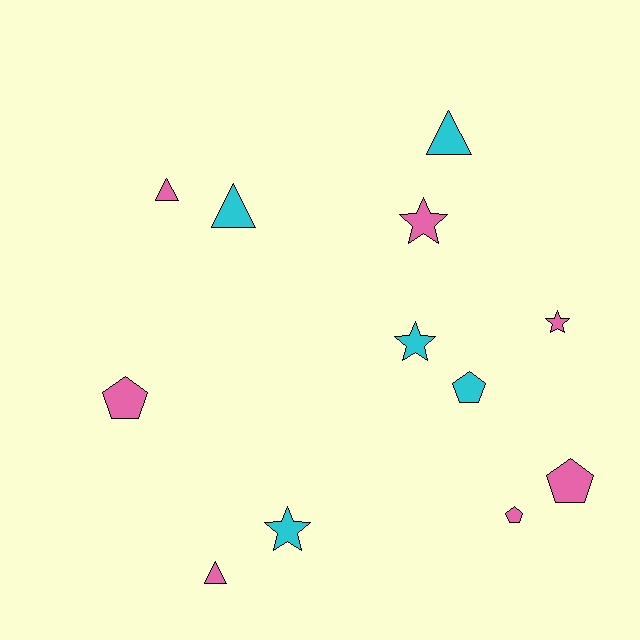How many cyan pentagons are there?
There is 1 cyan pentagon.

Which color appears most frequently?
Pink, with 7 objects.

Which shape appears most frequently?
Star, with 4 objects.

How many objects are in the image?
There are 12 objects.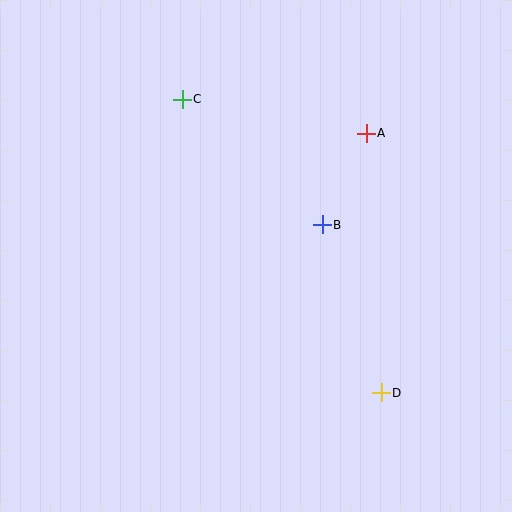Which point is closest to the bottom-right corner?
Point D is closest to the bottom-right corner.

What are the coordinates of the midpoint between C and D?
The midpoint between C and D is at (282, 246).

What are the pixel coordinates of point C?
Point C is at (182, 99).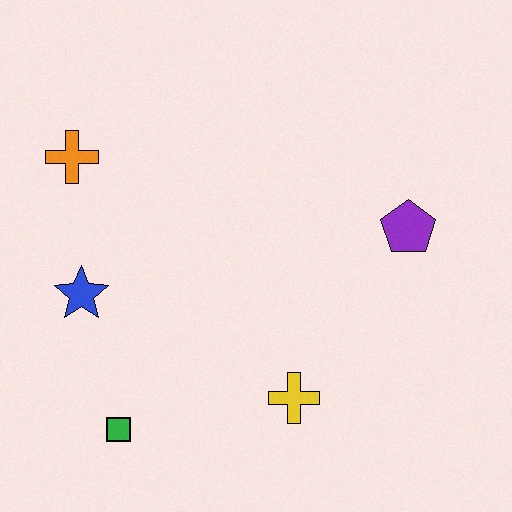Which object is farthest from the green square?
The purple pentagon is farthest from the green square.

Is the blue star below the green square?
No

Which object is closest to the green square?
The blue star is closest to the green square.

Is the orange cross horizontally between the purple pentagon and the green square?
No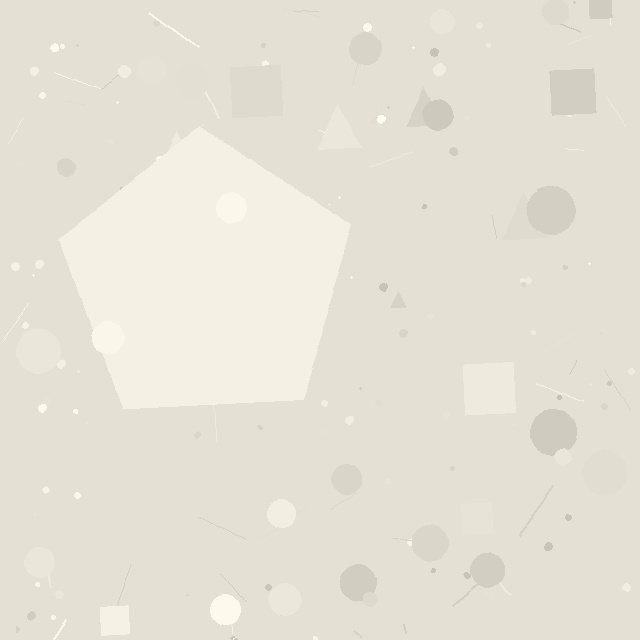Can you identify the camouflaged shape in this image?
The camouflaged shape is a pentagon.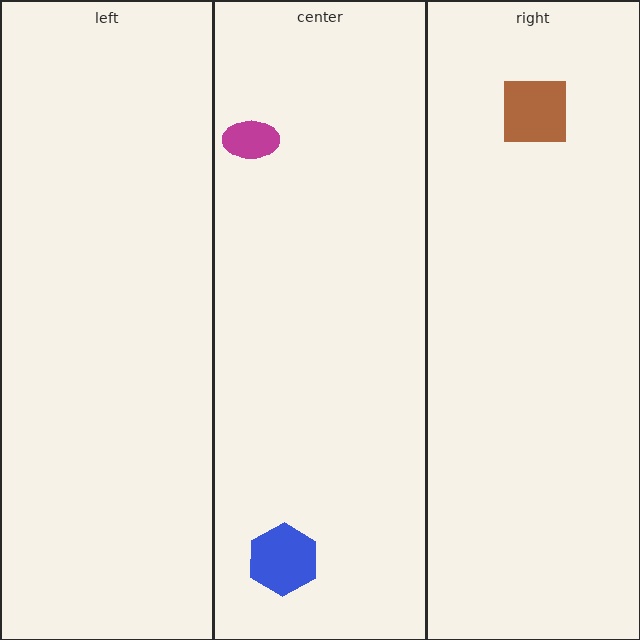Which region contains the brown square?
The right region.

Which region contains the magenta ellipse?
The center region.